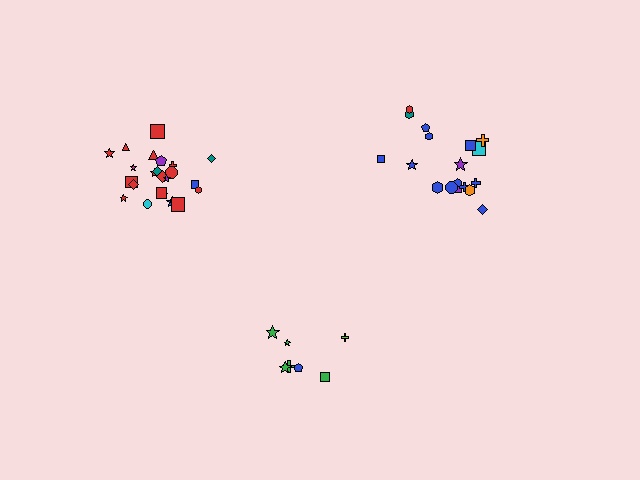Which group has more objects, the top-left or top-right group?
The top-left group.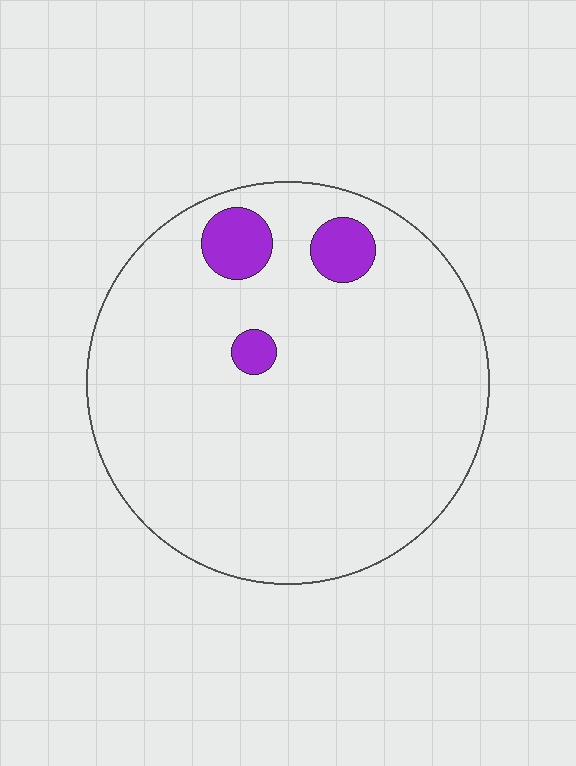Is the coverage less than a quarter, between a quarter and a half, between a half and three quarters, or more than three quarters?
Less than a quarter.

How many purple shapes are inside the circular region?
3.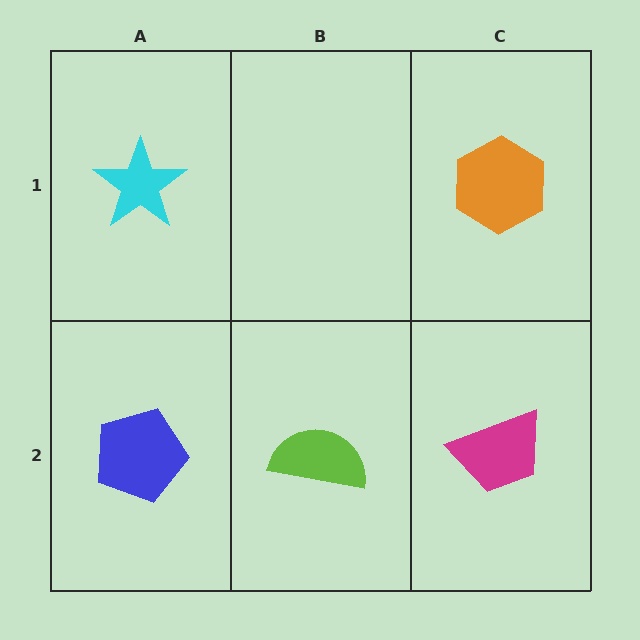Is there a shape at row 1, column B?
No, that cell is empty.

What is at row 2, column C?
A magenta trapezoid.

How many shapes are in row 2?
3 shapes.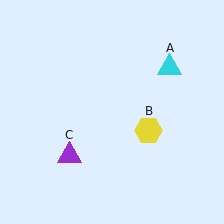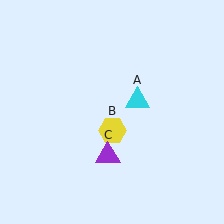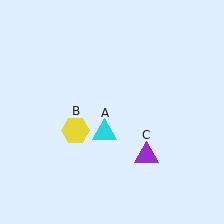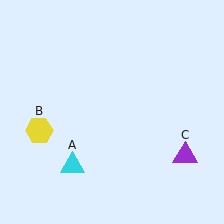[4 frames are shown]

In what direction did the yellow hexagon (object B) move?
The yellow hexagon (object B) moved left.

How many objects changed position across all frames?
3 objects changed position: cyan triangle (object A), yellow hexagon (object B), purple triangle (object C).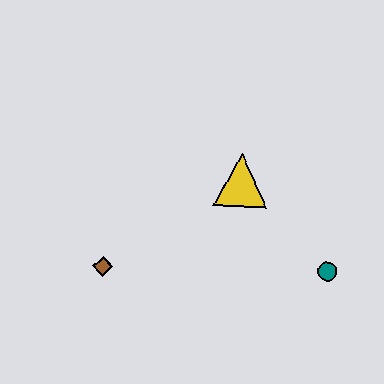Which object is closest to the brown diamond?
The yellow triangle is closest to the brown diamond.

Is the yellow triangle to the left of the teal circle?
Yes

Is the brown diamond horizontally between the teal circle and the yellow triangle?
No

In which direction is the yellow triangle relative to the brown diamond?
The yellow triangle is to the right of the brown diamond.